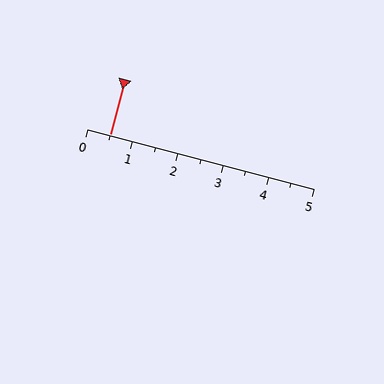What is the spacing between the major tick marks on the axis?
The major ticks are spaced 1 apart.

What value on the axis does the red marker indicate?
The marker indicates approximately 0.5.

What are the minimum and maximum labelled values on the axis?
The axis runs from 0 to 5.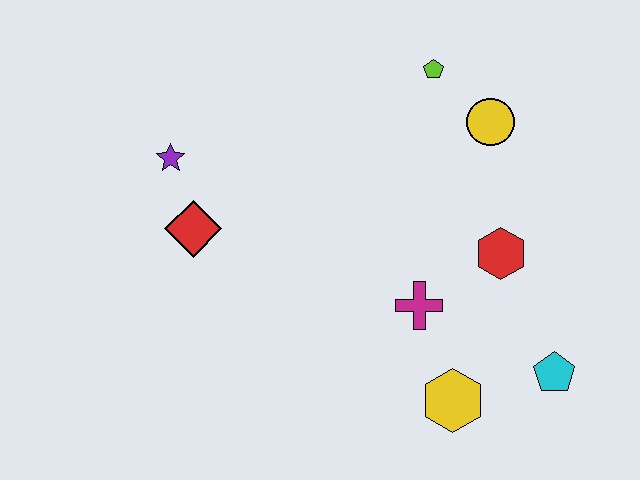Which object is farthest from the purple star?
The cyan pentagon is farthest from the purple star.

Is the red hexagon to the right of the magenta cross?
Yes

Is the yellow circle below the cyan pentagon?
No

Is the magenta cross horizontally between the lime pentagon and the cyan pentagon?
No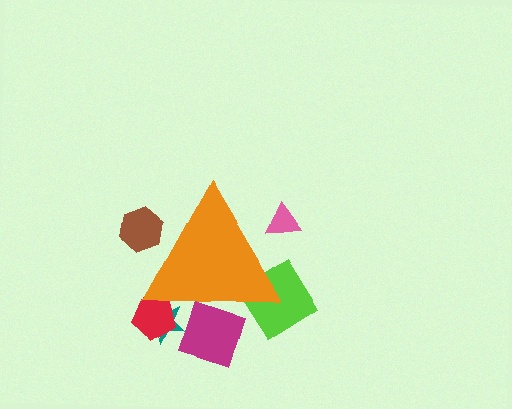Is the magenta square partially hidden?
Yes, the magenta square is partially hidden behind the orange triangle.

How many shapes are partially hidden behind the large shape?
6 shapes are partially hidden.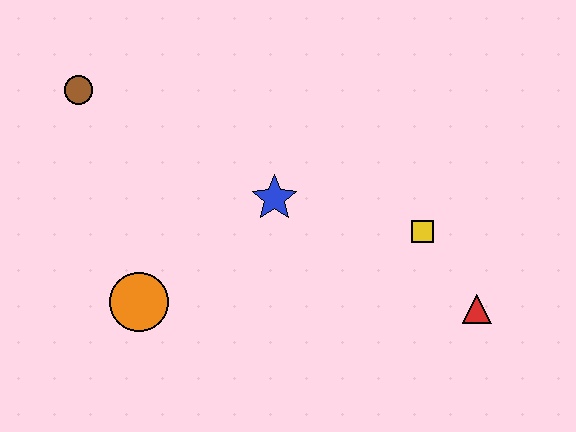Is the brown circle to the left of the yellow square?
Yes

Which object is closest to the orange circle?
The blue star is closest to the orange circle.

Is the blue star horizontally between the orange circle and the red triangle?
Yes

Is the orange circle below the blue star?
Yes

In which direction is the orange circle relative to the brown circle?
The orange circle is below the brown circle.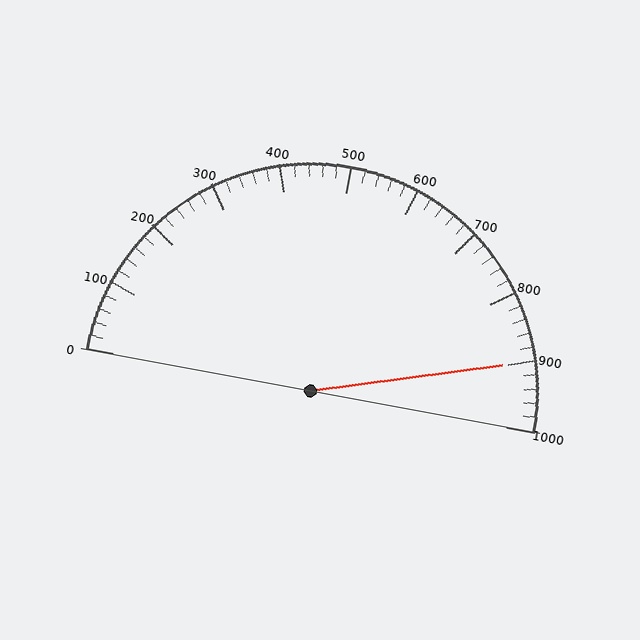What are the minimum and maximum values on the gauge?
The gauge ranges from 0 to 1000.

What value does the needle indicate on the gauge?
The needle indicates approximately 900.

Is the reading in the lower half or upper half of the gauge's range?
The reading is in the upper half of the range (0 to 1000).